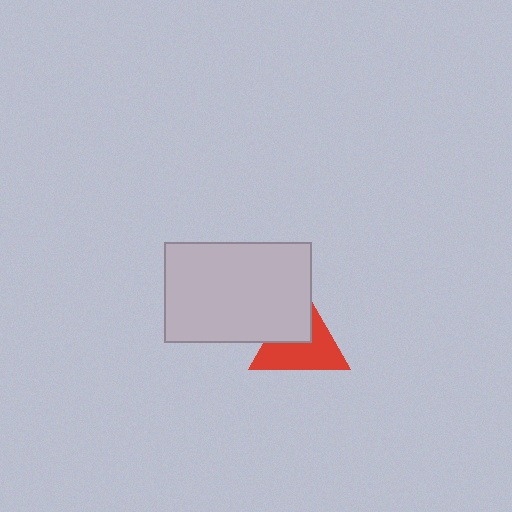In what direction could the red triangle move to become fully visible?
The red triangle could move toward the lower-right. That would shift it out from behind the light gray rectangle entirely.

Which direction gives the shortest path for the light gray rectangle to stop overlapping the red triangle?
Moving toward the upper-left gives the shortest separation.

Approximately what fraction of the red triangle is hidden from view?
Roughly 39% of the red triangle is hidden behind the light gray rectangle.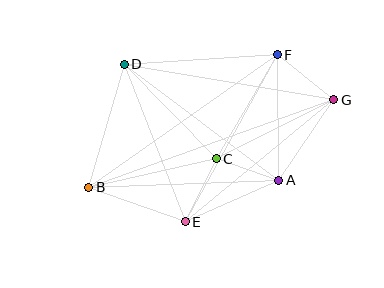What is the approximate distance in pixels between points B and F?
The distance between B and F is approximately 230 pixels.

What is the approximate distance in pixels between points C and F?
The distance between C and F is approximately 120 pixels.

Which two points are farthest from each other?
Points B and G are farthest from each other.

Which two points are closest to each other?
Points A and C are closest to each other.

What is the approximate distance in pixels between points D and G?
The distance between D and G is approximately 212 pixels.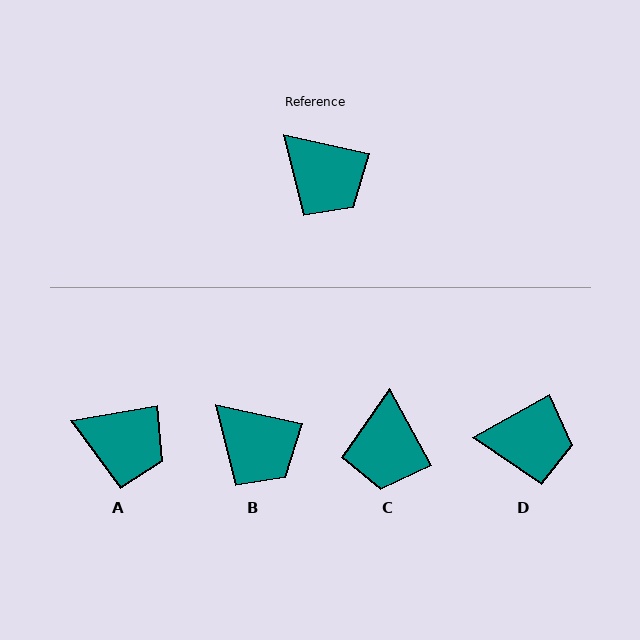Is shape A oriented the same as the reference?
No, it is off by about 23 degrees.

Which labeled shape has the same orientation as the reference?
B.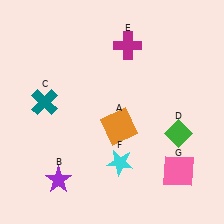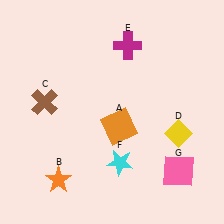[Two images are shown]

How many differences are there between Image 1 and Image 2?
There are 3 differences between the two images.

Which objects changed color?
B changed from purple to orange. C changed from teal to brown. D changed from green to yellow.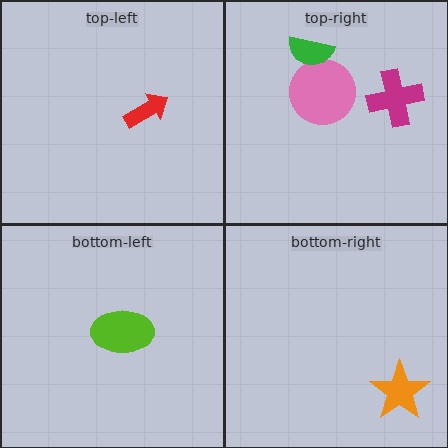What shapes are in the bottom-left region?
The lime ellipse.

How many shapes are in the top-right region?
3.